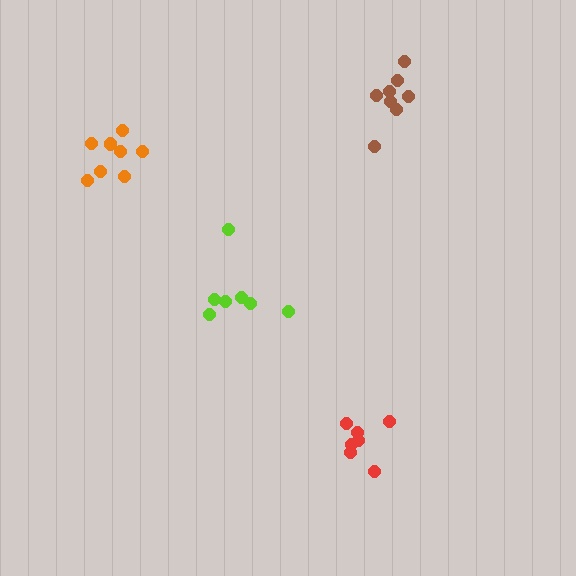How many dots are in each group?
Group 1: 8 dots, Group 2: 7 dots, Group 3: 9 dots, Group 4: 7 dots (31 total).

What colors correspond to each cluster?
The clusters are colored: brown, lime, orange, red.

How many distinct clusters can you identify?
There are 4 distinct clusters.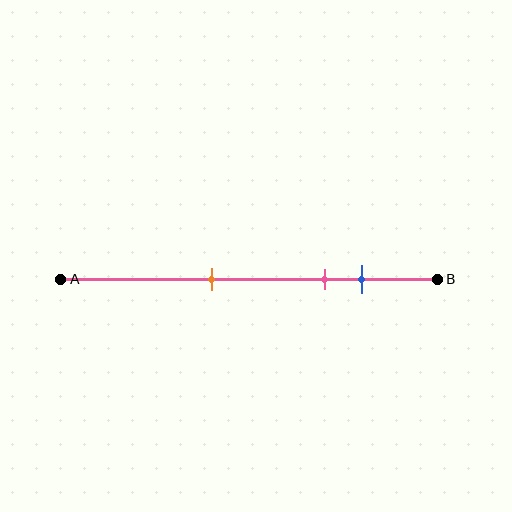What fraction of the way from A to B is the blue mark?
The blue mark is approximately 80% (0.8) of the way from A to B.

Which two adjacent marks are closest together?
The pink and blue marks are the closest adjacent pair.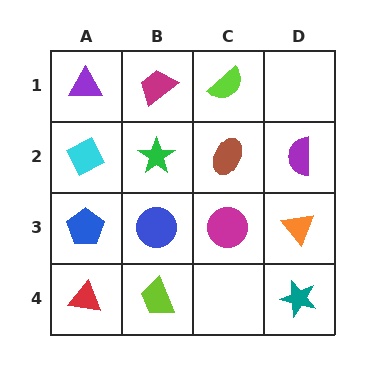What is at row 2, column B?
A green star.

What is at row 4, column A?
A red triangle.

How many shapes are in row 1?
3 shapes.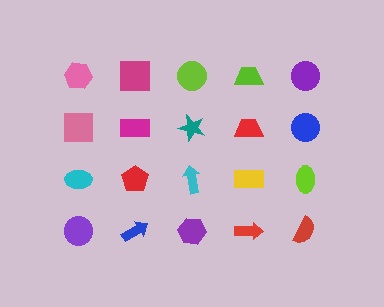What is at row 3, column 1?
A cyan ellipse.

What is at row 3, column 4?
A yellow rectangle.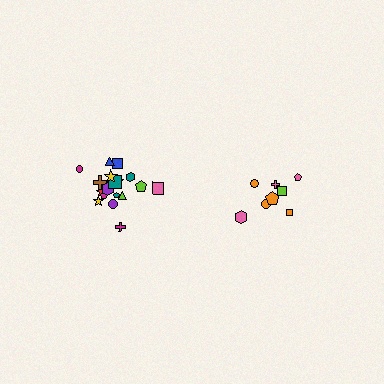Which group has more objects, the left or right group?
The left group.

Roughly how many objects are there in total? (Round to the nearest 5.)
Roughly 25 objects in total.